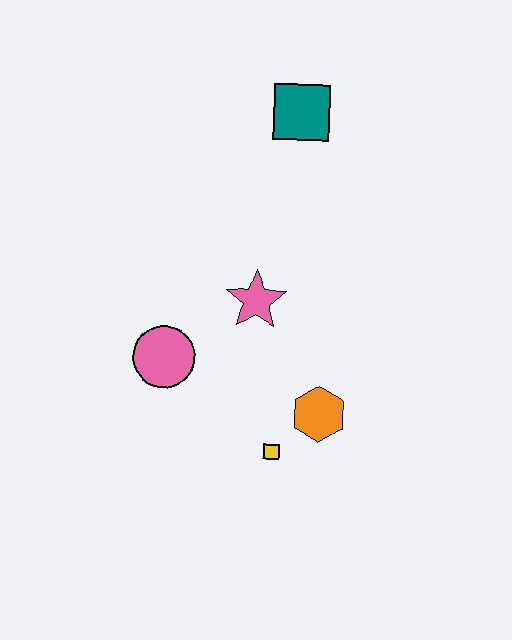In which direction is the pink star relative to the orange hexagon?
The pink star is above the orange hexagon.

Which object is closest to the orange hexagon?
The yellow square is closest to the orange hexagon.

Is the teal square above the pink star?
Yes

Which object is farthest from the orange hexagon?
The teal square is farthest from the orange hexagon.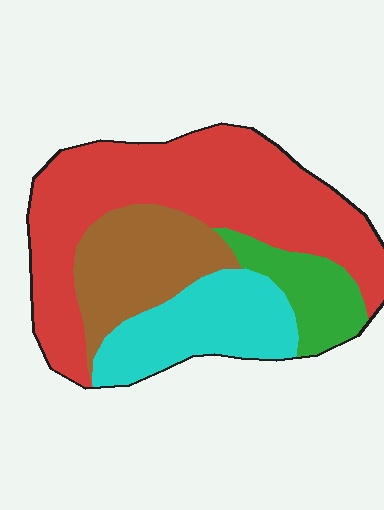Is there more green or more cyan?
Cyan.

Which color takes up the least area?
Green, at roughly 10%.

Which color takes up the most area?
Red, at roughly 50%.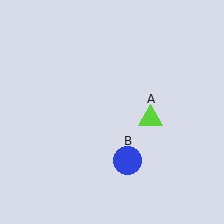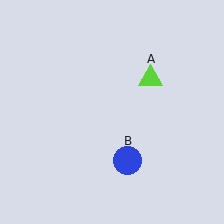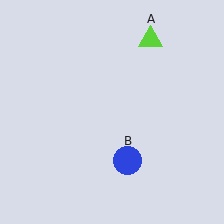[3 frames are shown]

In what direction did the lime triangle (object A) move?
The lime triangle (object A) moved up.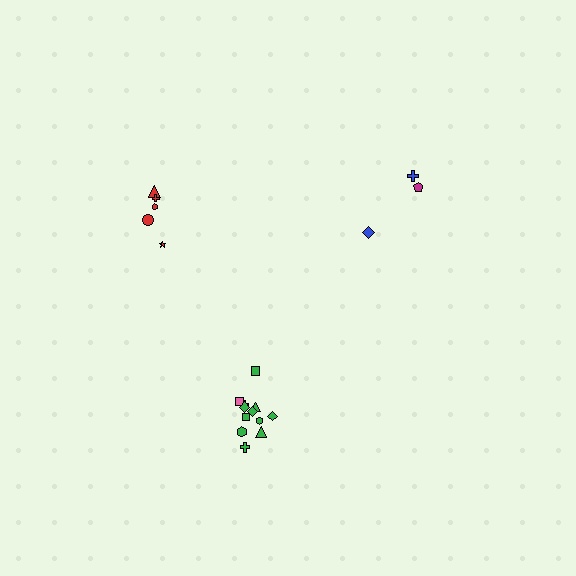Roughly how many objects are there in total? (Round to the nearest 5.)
Roughly 20 objects in total.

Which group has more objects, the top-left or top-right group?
The top-left group.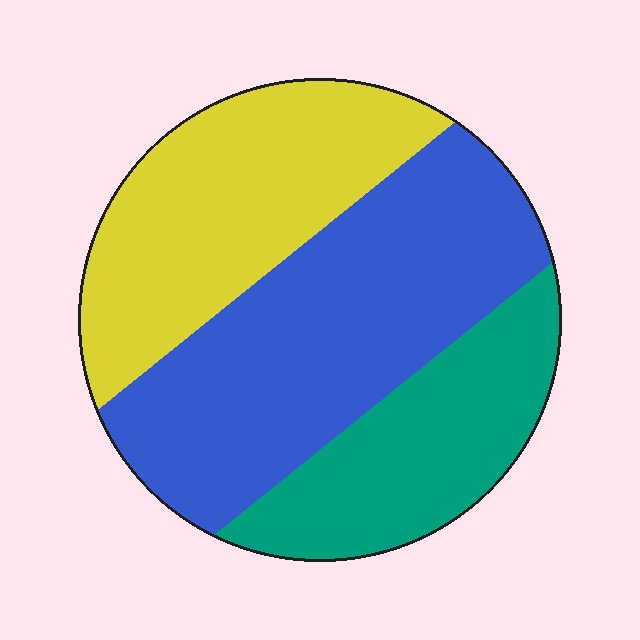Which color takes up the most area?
Blue, at roughly 45%.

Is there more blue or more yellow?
Blue.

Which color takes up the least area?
Teal, at roughly 25%.